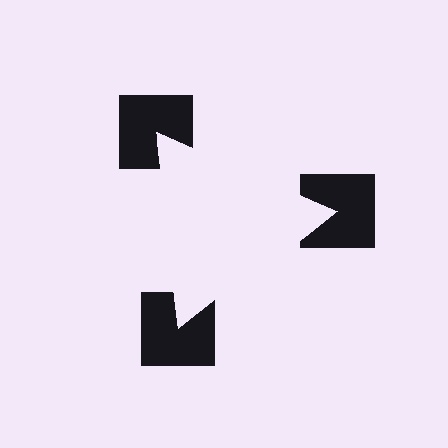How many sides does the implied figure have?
3 sides.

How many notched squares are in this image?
There are 3 — one at each vertex of the illusory triangle.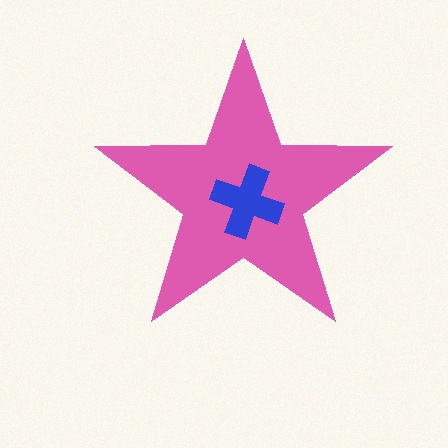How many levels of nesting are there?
2.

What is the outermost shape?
The pink star.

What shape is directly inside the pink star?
The blue cross.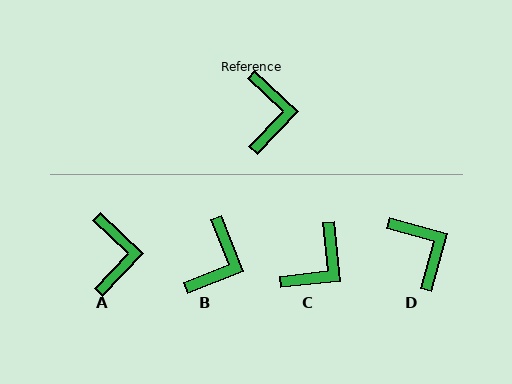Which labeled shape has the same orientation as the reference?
A.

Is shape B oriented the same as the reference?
No, it is off by about 25 degrees.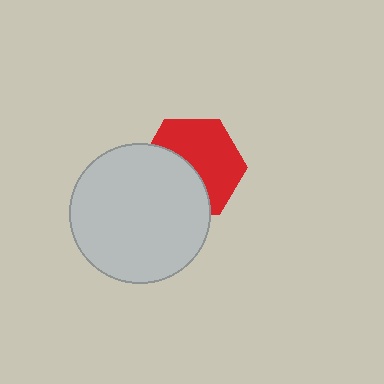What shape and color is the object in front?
The object in front is a light gray circle.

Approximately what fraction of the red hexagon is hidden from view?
Roughly 43% of the red hexagon is hidden behind the light gray circle.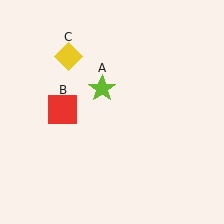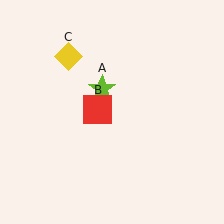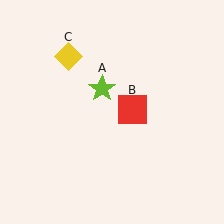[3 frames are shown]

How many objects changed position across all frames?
1 object changed position: red square (object B).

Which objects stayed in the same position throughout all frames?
Lime star (object A) and yellow diamond (object C) remained stationary.